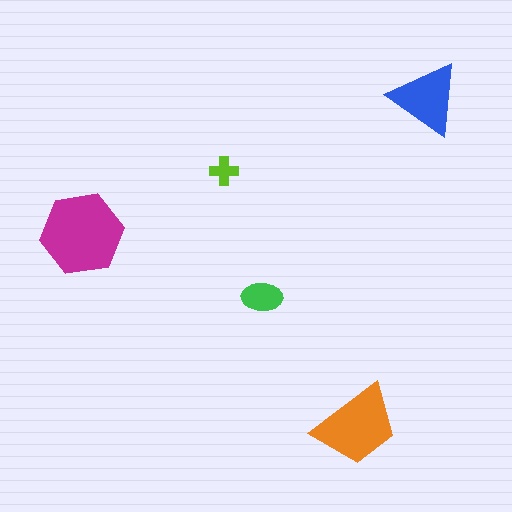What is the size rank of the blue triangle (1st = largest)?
3rd.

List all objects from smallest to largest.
The lime cross, the green ellipse, the blue triangle, the orange trapezoid, the magenta hexagon.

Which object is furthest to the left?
The magenta hexagon is leftmost.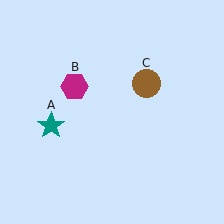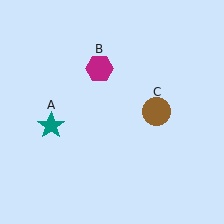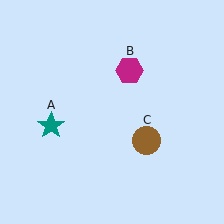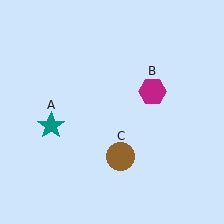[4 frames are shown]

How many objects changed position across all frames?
2 objects changed position: magenta hexagon (object B), brown circle (object C).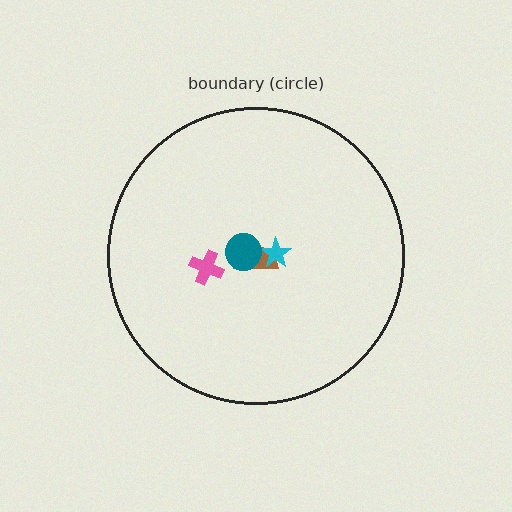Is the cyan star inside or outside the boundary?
Inside.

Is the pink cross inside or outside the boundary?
Inside.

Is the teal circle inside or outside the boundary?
Inside.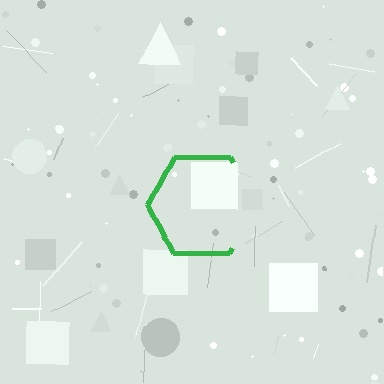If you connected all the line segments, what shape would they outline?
They would outline a hexagon.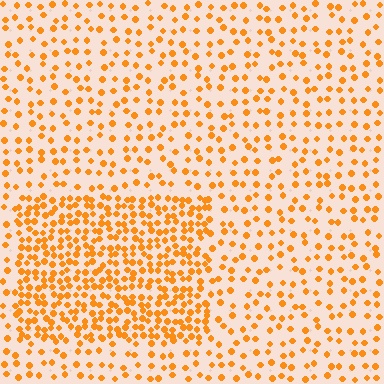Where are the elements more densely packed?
The elements are more densely packed inside the rectangle boundary.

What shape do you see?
I see a rectangle.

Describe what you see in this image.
The image contains small orange elements arranged at two different densities. A rectangle-shaped region is visible where the elements are more densely packed than the surrounding area.